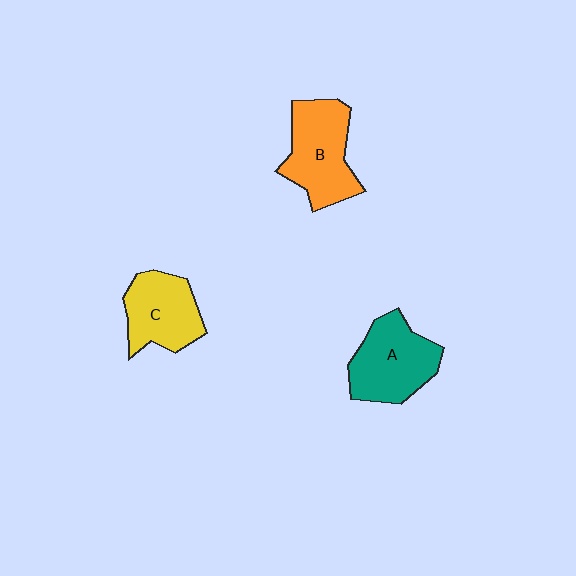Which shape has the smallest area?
Shape C (yellow).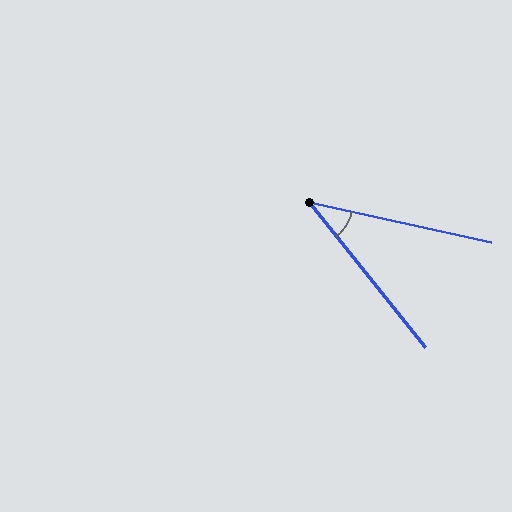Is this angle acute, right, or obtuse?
It is acute.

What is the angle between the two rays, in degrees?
Approximately 39 degrees.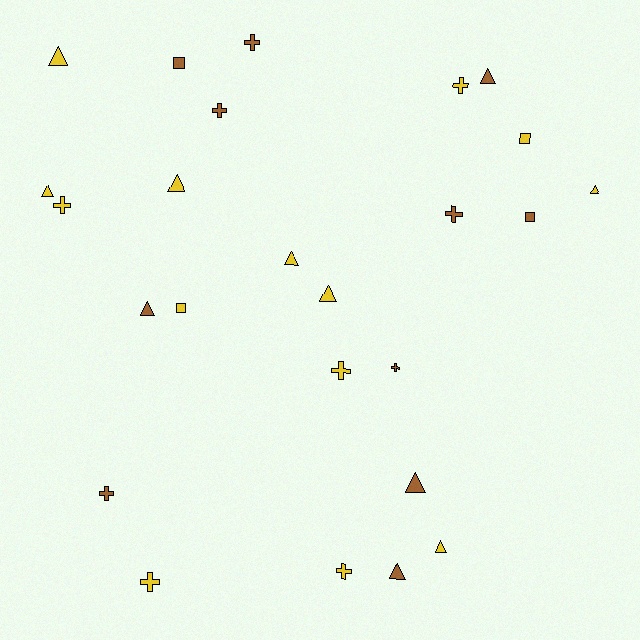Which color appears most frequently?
Yellow, with 14 objects.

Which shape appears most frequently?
Triangle, with 11 objects.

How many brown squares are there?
There are 2 brown squares.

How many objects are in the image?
There are 25 objects.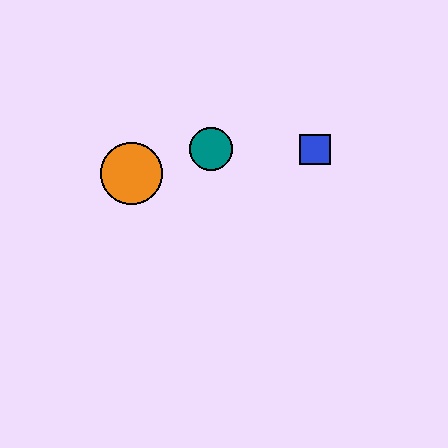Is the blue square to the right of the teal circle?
Yes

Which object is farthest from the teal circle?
The blue square is farthest from the teal circle.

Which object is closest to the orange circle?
The teal circle is closest to the orange circle.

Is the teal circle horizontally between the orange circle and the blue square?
Yes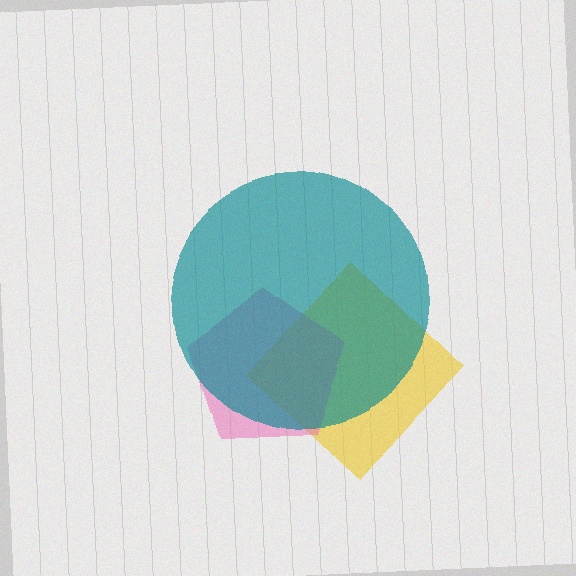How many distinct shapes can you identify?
There are 3 distinct shapes: a yellow diamond, a pink pentagon, a teal circle.